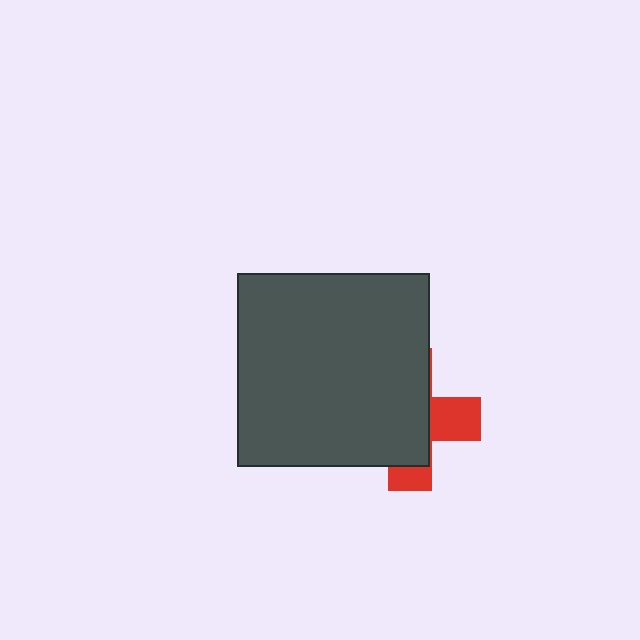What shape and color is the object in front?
The object in front is a dark gray square.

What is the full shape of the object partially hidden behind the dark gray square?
The partially hidden object is a red cross.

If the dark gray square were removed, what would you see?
You would see the complete red cross.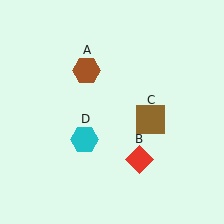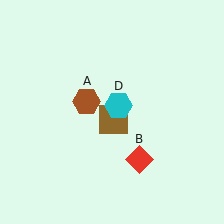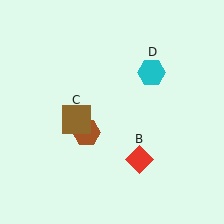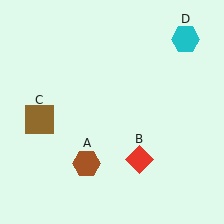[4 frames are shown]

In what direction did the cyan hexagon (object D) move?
The cyan hexagon (object D) moved up and to the right.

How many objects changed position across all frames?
3 objects changed position: brown hexagon (object A), brown square (object C), cyan hexagon (object D).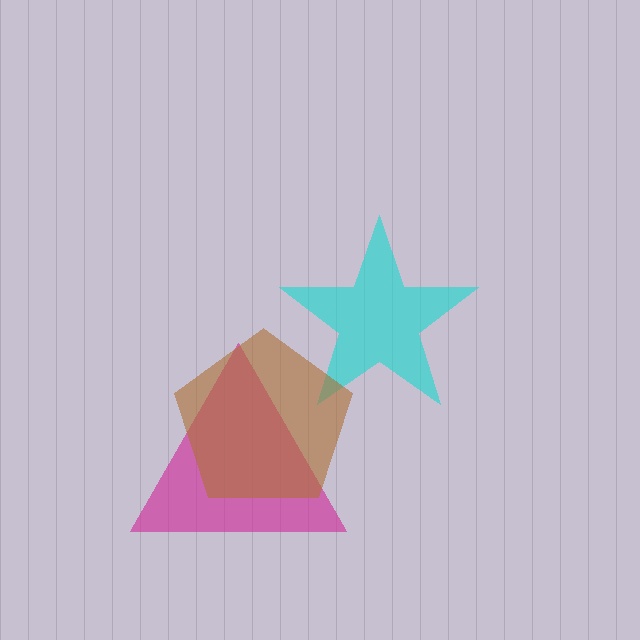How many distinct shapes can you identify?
There are 3 distinct shapes: a magenta triangle, a cyan star, a brown pentagon.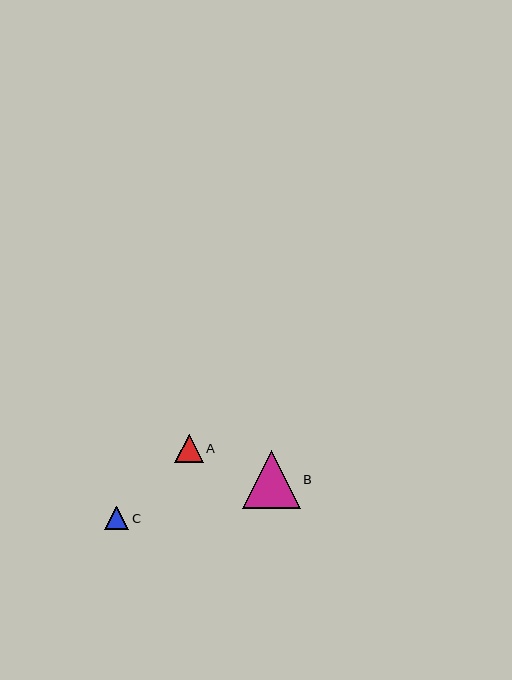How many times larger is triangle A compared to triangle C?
Triangle A is approximately 1.2 times the size of triangle C.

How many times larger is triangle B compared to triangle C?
Triangle B is approximately 2.4 times the size of triangle C.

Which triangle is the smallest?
Triangle C is the smallest with a size of approximately 24 pixels.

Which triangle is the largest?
Triangle B is the largest with a size of approximately 58 pixels.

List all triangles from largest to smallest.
From largest to smallest: B, A, C.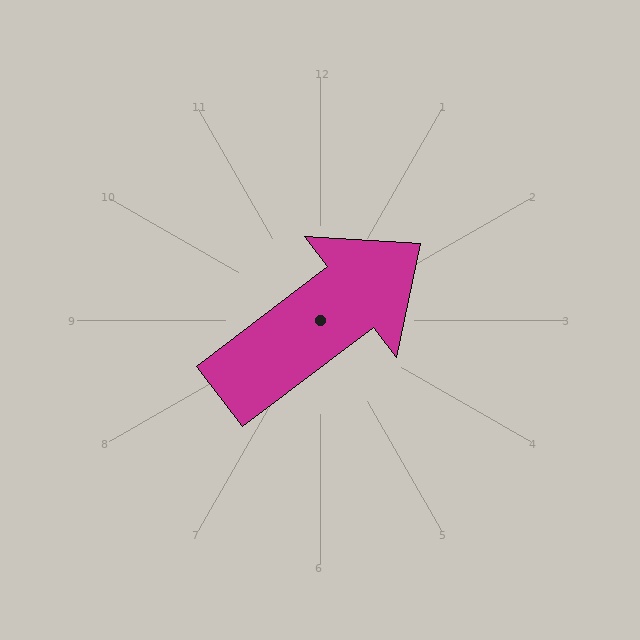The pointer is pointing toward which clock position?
Roughly 2 o'clock.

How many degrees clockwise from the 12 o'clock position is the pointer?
Approximately 53 degrees.